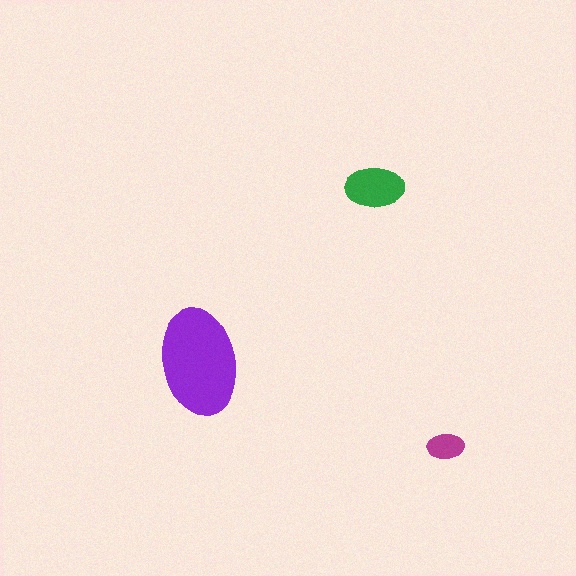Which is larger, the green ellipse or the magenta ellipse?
The green one.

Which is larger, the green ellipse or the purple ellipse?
The purple one.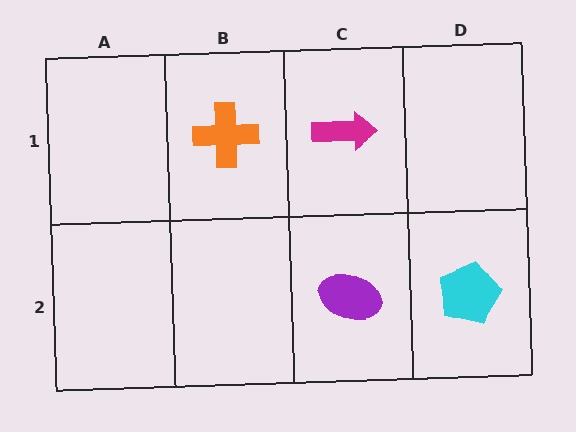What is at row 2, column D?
A cyan pentagon.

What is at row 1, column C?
A magenta arrow.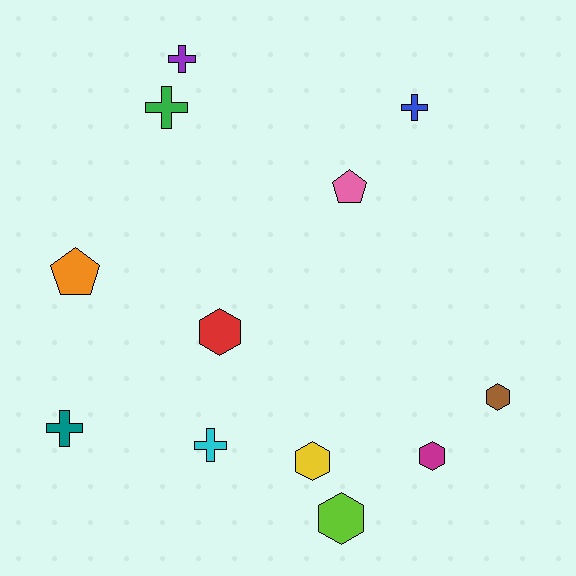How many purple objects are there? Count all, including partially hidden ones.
There is 1 purple object.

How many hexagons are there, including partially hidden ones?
There are 5 hexagons.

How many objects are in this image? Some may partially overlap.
There are 12 objects.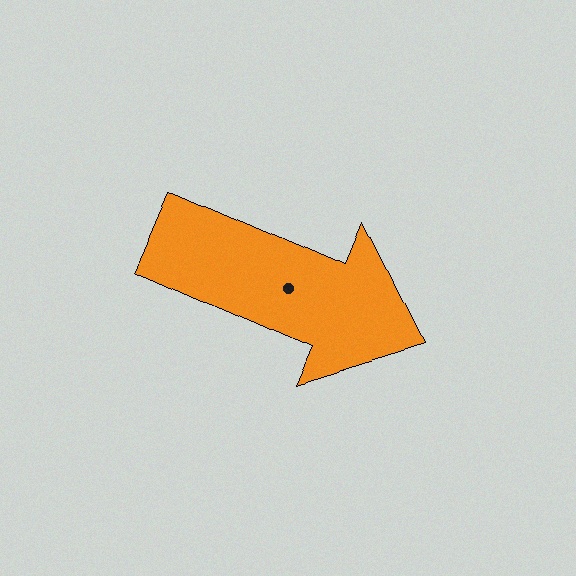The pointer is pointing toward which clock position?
Roughly 4 o'clock.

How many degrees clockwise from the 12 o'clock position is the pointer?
Approximately 114 degrees.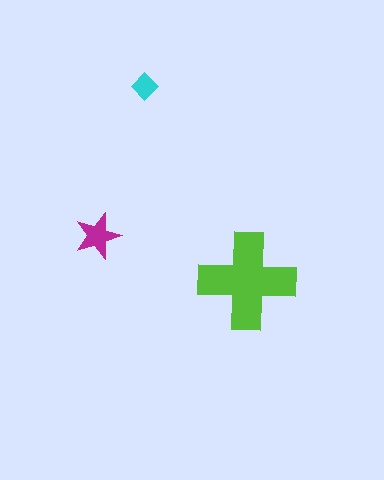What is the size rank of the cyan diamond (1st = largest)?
3rd.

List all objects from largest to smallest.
The lime cross, the magenta star, the cyan diamond.